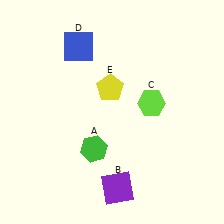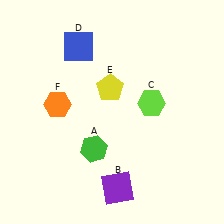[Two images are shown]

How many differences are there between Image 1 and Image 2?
There is 1 difference between the two images.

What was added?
An orange hexagon (F) was added in Image 2.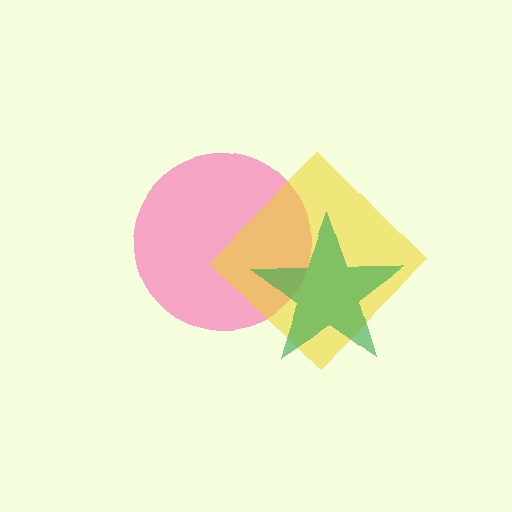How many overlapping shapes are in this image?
There are 3 overlapping shapes in the image.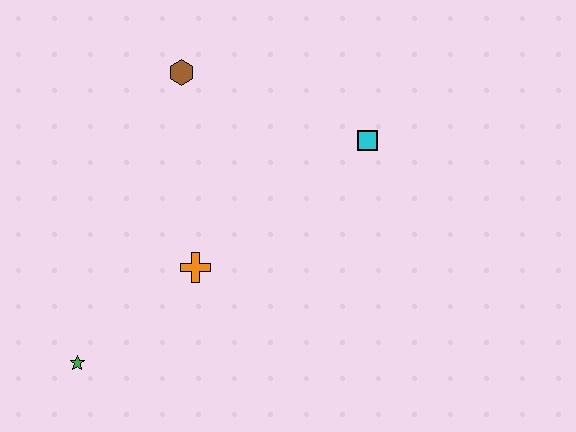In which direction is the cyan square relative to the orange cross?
The cyan square is to the right of the orange cross.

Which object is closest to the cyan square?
The brown hexagon is closest to the cyan square.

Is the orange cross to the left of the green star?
No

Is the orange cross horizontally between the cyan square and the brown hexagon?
Yes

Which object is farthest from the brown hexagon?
The green star is farthest from the brown hexagon.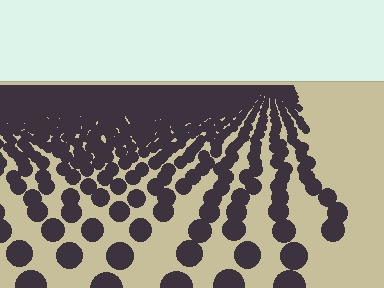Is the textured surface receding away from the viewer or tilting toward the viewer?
The surface is receding away from the viewer. Texture elements get smaller and denser toward the top.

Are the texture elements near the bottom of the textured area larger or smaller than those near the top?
Larger. Near the bottom, elements are closer to the viewer and appear at a bigger on-screen size.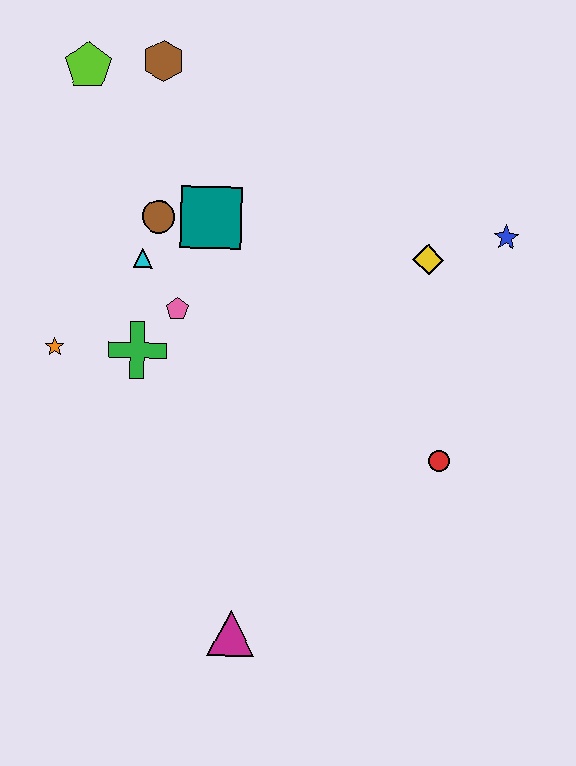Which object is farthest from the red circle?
The lime pentagon is farthest from the red circle.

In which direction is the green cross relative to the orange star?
The green cross is to the right of the orange star.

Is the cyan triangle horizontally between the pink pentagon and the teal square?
No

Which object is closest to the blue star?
The yellow diamond is closest to the blue star.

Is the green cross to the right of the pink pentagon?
No